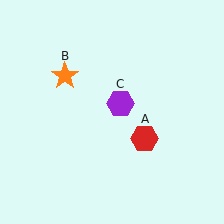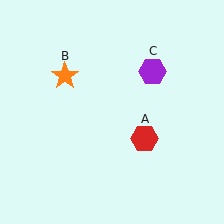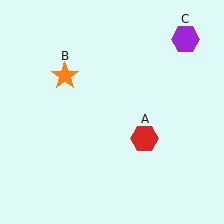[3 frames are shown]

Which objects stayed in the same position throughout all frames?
Red hexagon (object A) and orange star (object B) remained stationary.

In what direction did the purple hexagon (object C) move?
The purple hexagon (object C) moved up and to the right.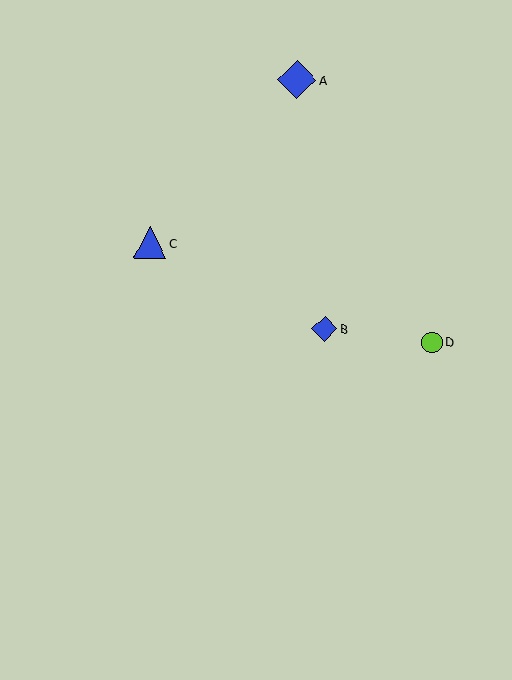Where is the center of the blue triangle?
The center of the blue triangle is at (150, 243).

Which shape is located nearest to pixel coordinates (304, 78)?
The blue diamond (labeled A) at (297, 80) is nearest to that location.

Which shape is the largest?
The blue diamond (labeled A) is the largest.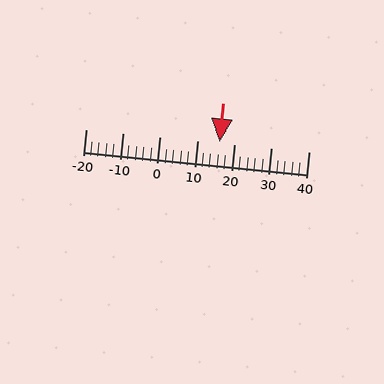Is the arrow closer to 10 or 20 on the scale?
The arrow is closer to 20.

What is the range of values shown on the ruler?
The ruler shows values from -20 to 40.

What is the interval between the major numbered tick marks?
The major tick marks are spaced 10 units apart.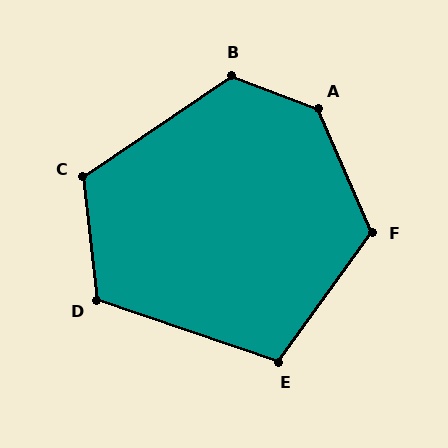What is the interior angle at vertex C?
Approximately 118 degrees (obtuse).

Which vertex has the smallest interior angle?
E, at approximately 107 degrees.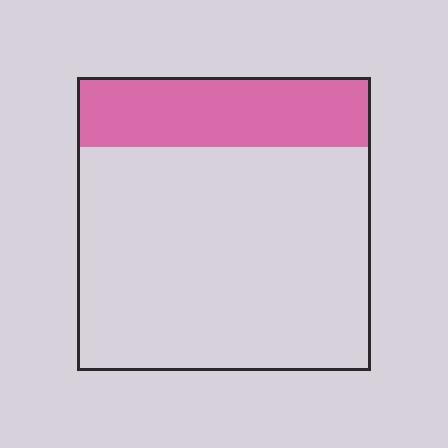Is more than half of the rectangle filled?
No.